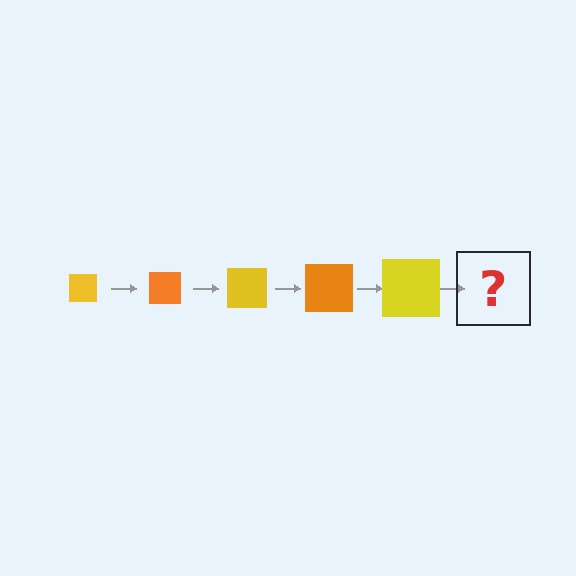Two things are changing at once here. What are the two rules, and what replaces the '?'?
The two rules are that the square grows larger each step and the color cycles through yellow and orange. The '?' should be an orange square, larger than the previous one.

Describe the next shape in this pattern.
It should be an orange square, larger than the previous one.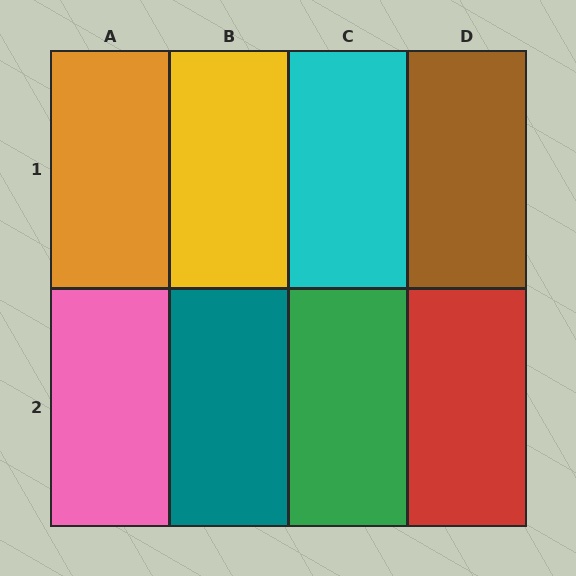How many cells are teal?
1 cell is teal.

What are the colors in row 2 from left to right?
Pink, teal, green, red.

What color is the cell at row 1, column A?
Orange.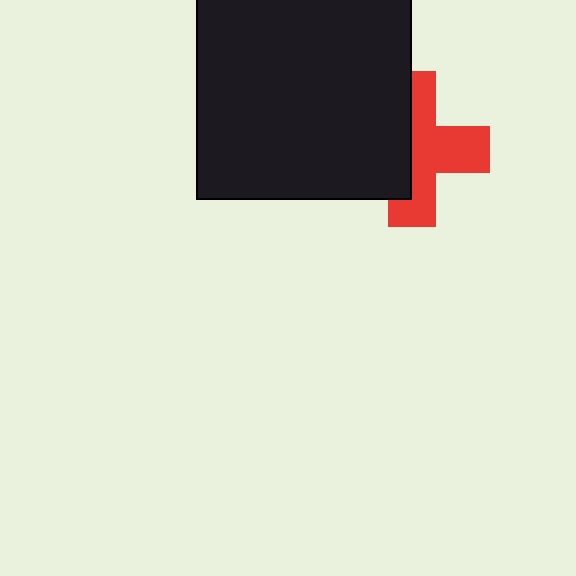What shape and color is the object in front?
The object in front is a black rectangle.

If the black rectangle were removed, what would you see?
You would see the complete red cross.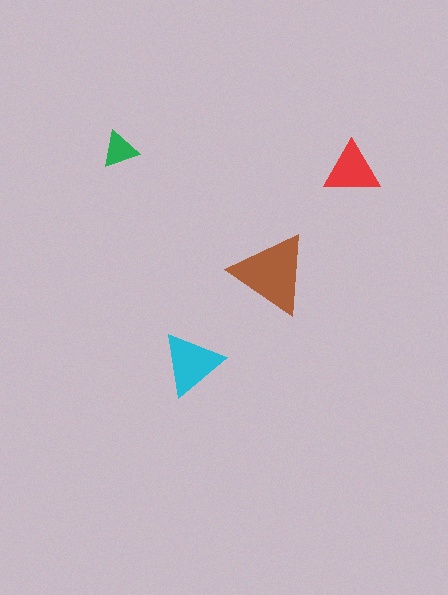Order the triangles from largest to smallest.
the brown one, the cyan one, the red one, the green one.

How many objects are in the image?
There are 4 objects in the image.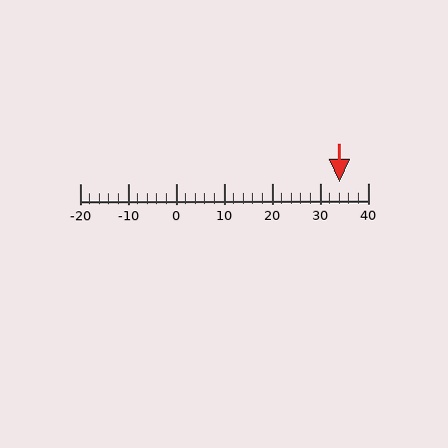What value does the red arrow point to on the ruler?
The red arrow points to approximately 34.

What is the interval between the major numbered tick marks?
The major tick marks are spaced 10 units apart.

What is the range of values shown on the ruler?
The ruler shows values from -20 to 40.